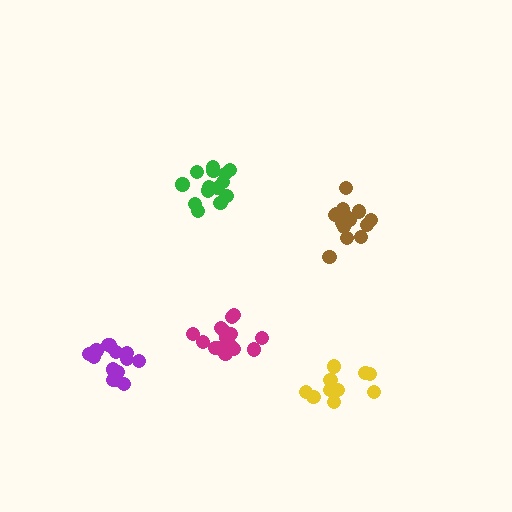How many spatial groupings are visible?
There are 5 spatial groupings.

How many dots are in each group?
Group 1: 16 dots, Group 2: 14 dots, Group 3: 15 dots, Group 4: 10 dots, Group 5: 14 dots (69 total).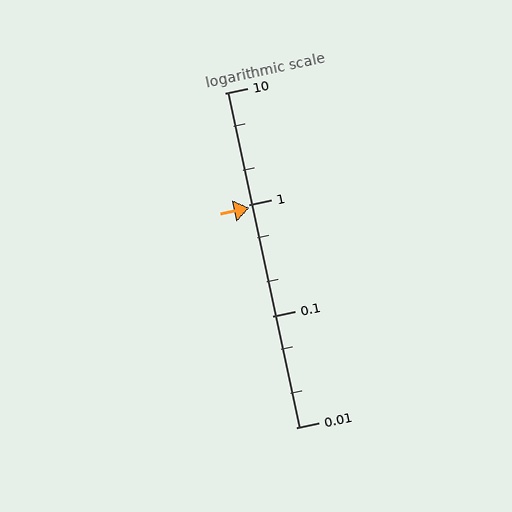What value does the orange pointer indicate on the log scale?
The pointer indicates approximately 0.94.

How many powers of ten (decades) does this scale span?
The scale spans 3 decades, from 0.01 to 10.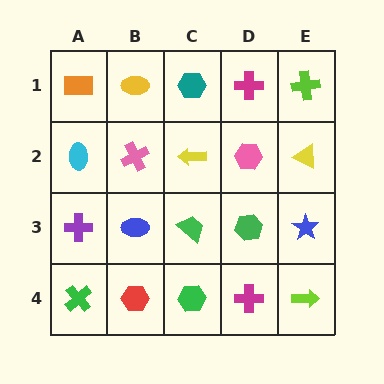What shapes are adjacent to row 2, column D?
A magenta cross (row 1, column D), a green hexagon (row 3, column D), a yellow arrow (row 2, column C), a yellow triangle (row 2, column E).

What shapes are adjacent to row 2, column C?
A teal hexagon (row 1, column C), a green trapezoid (row 3, column C), a pink cross (row 2, column B), a pink hexagon (row 2, column D).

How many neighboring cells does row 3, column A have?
3.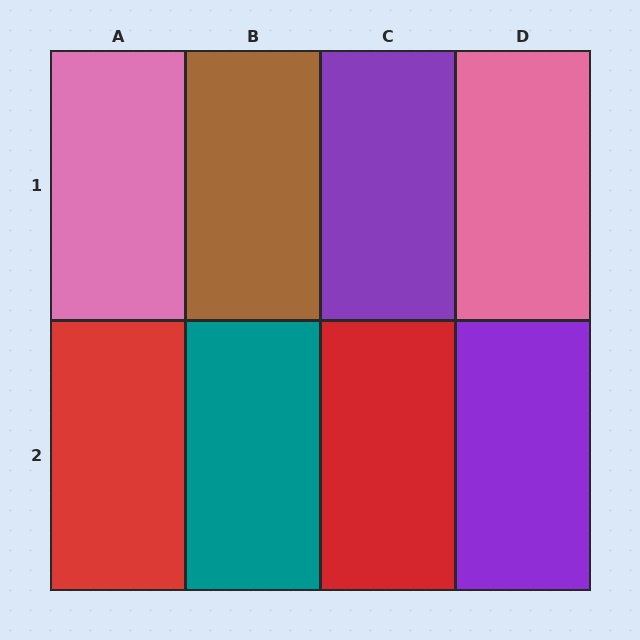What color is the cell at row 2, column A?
Red.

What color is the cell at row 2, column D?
Purple.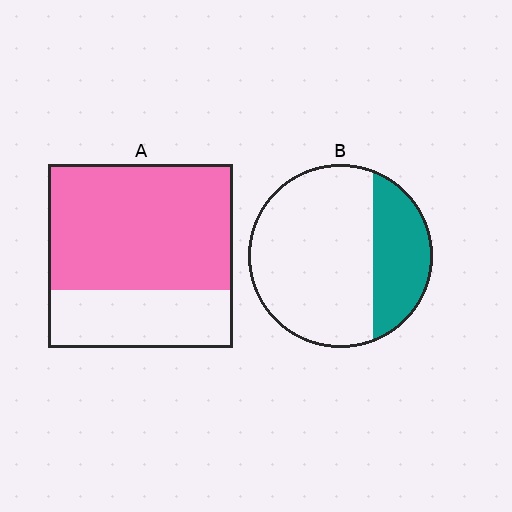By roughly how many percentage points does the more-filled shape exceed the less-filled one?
By roughly 40 percentage points (A over B).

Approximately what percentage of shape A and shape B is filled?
A is approximately 70% and B is approximately 30%.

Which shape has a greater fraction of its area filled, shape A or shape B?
Shape A.